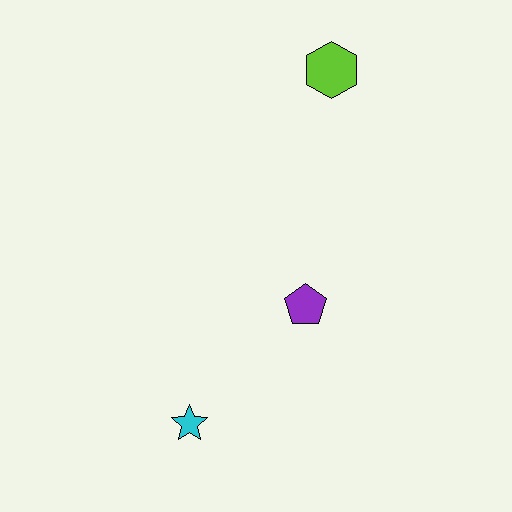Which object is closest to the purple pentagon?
The cyan star is closest to the purple pentagon.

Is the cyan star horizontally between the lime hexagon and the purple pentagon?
No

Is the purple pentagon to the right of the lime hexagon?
No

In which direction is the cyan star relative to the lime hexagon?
The cyan star is below the lime hexagon.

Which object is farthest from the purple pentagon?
The lime hexagon is farthest from the purple pentagon.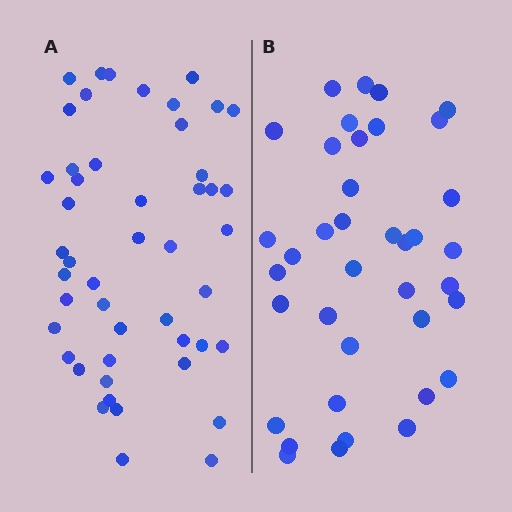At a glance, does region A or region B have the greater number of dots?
Region A (the left region) has more dots.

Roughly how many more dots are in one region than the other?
Region A has roughly 10 or so more dots than region B.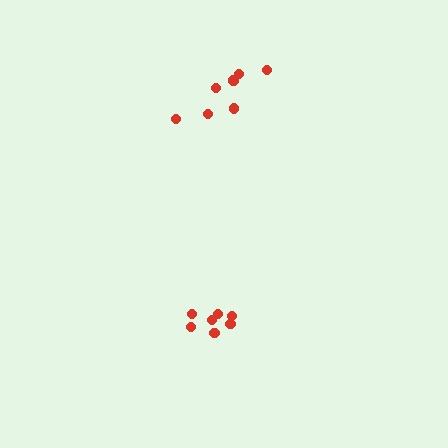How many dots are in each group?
Group 1: 7 dots, Group 2: 7 dots (14 total).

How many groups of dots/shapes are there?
There are 2 groups.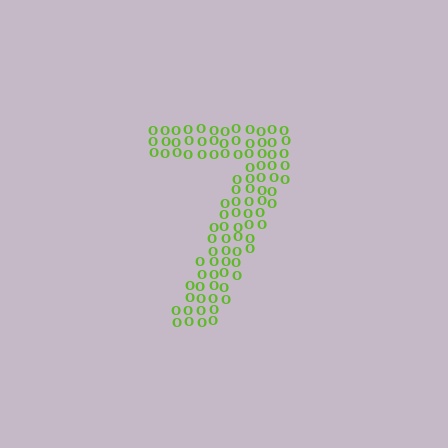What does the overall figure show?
The overall figure shows the digit 7.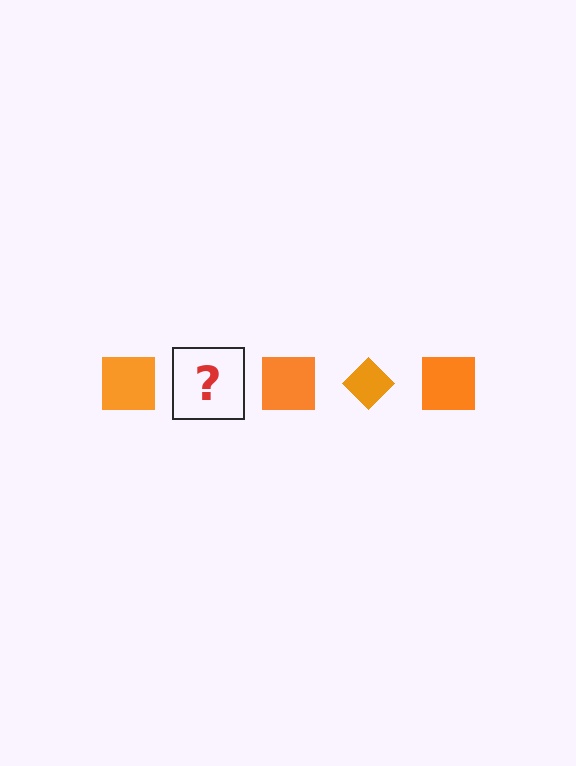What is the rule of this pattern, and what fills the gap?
The rule is that the pattern cycles through square, diamond shapes in orange. The gap should be filled with an orange diamond.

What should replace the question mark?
The question mark should be replaced with an orange diamond.